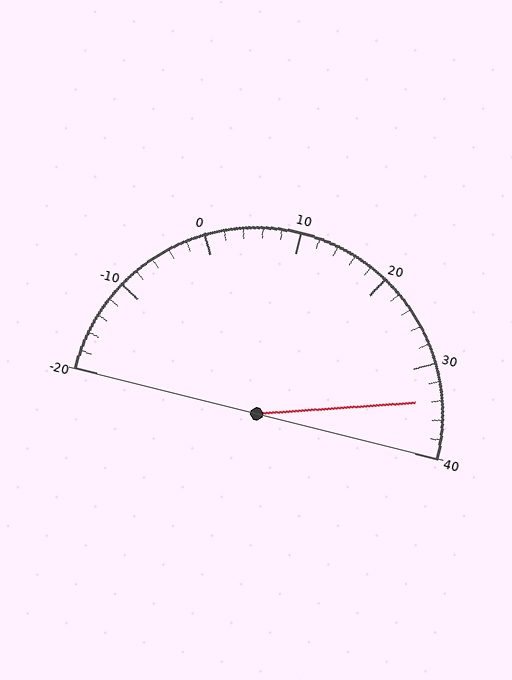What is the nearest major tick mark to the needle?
The nearest major tick mark is 30.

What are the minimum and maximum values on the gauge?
The gauge ranges from -20 to 40.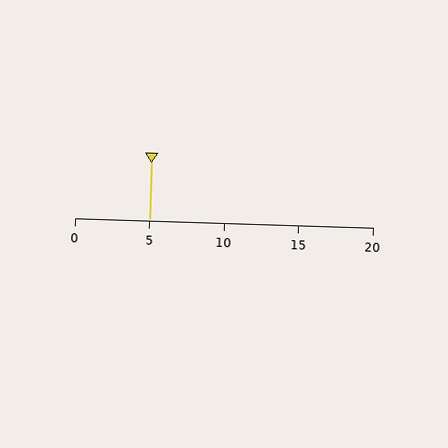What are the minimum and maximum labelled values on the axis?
The axis runs from 0 to 20.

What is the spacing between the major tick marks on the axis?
The major ticks are spaced 5 apart.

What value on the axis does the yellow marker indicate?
The marker indicates approximately 5.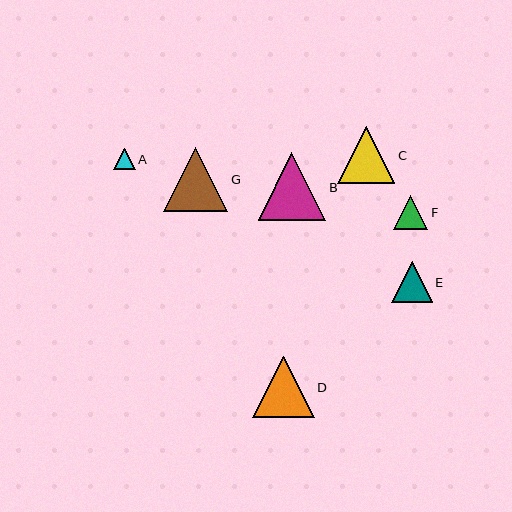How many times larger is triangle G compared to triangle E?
Triangle G is approximately 1.6 times the size of triangle E.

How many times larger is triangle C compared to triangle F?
Triangle C is approximately 1.7 times the size of triangle F.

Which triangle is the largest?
Triangle B is the largest with a size of approximately 68 pixels.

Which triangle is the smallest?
Triangle A is the smallest with a size of approximately 21 pixels.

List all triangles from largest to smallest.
From largest to smallest: B, G, D, C, E, F, A.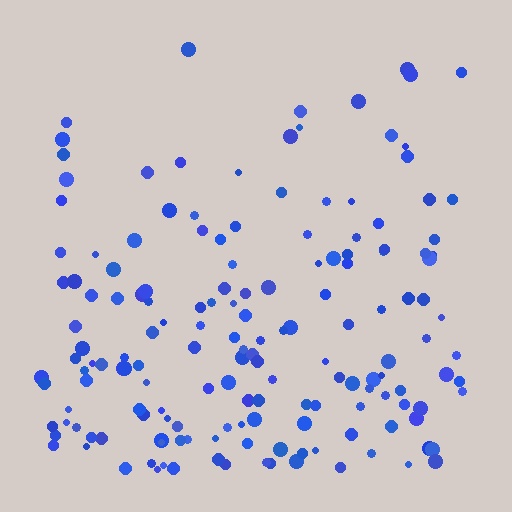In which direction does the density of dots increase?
From top to bottom, with the bottom side densest.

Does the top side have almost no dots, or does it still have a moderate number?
Still a moderate number, just noticeably fewer than the bottom.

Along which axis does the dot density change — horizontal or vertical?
Vertical.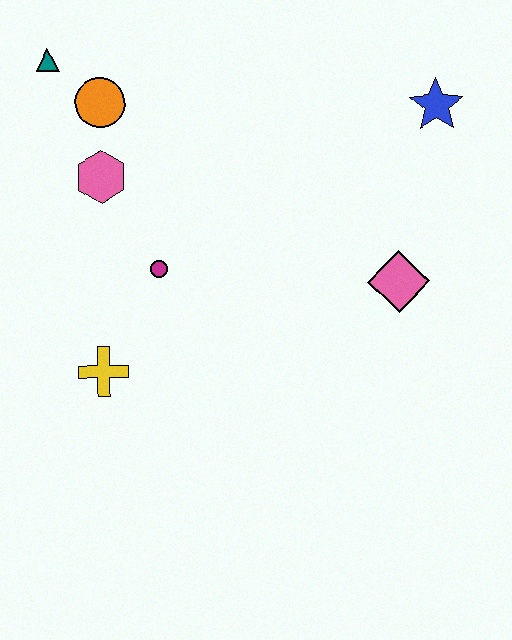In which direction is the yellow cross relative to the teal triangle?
The yellow cross is below the teal triangle.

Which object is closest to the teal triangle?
The orange circle is closest to the teal triangle.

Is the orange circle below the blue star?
No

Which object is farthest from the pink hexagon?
The blue star is farthest from the pink hexagon.